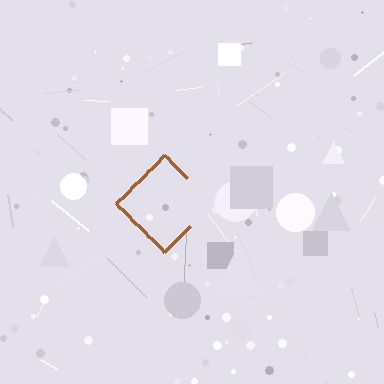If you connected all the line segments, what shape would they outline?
They would outline a diamond.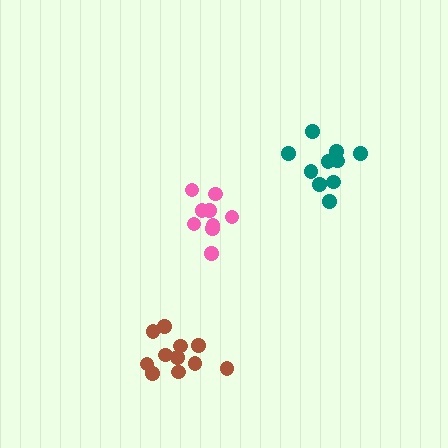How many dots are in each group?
Group 1: 9 dots, Group 2: 10 dots, Group 3: 11 dots (30 total).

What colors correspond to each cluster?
The clusters are colored: pink, teal, brown.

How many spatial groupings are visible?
There are 3 spatial groupings.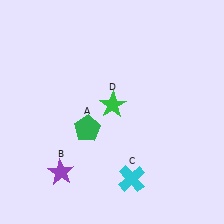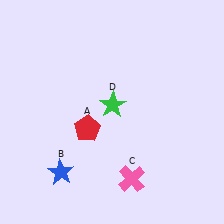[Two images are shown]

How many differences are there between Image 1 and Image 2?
There are 3 differences between the two images.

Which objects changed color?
A changed from green to red. B changed from purple to blue. C changed from cyan to pink.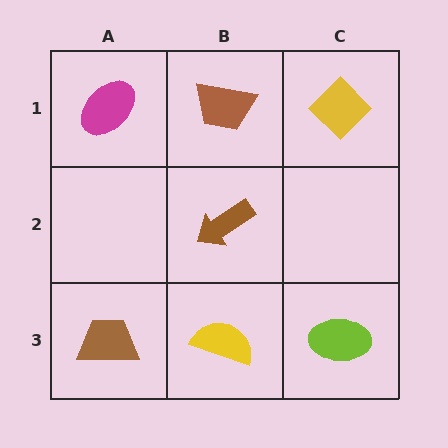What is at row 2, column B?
A brown arrow.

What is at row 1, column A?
A magenta ellipse.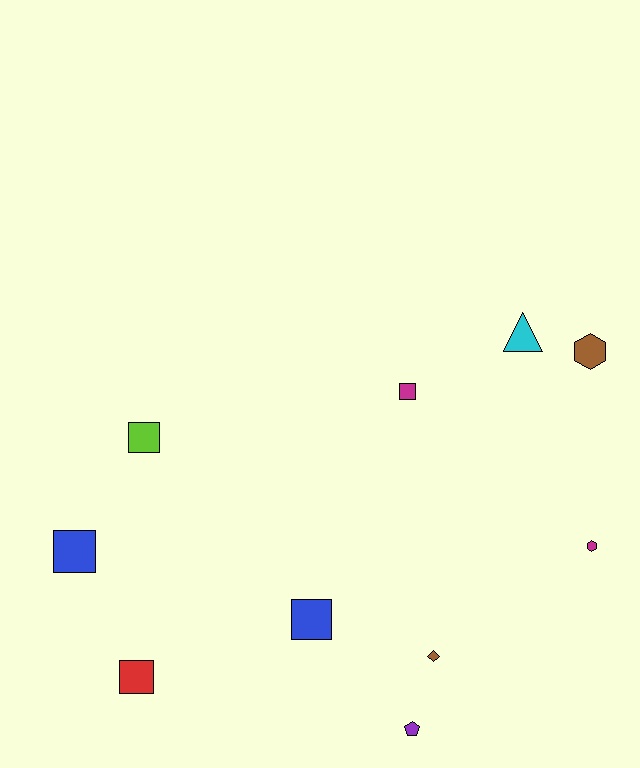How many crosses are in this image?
There are no crosses.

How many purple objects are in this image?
There is 1 purple object.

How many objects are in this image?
There are 10 objects.